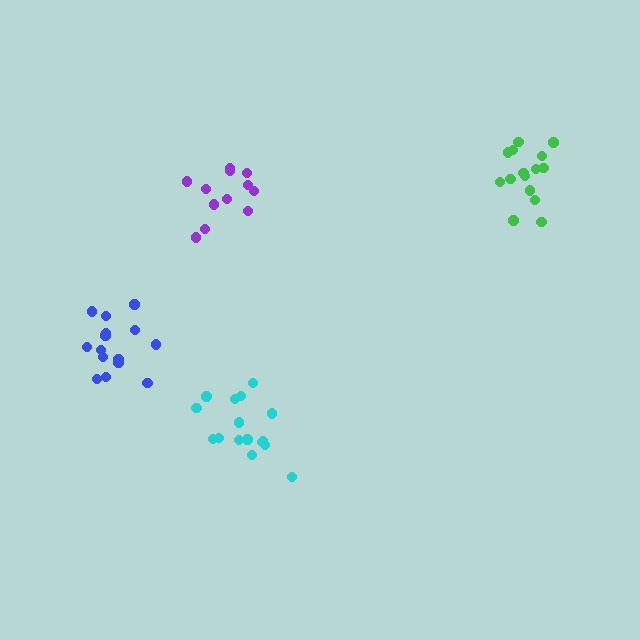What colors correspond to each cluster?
The clusters are colored: purple, green, blue, cyan.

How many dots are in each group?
Group 1: 12 dots, Group 2: 15 dots, Group 3: 15 dots, Group 4: 16 dots (58 total).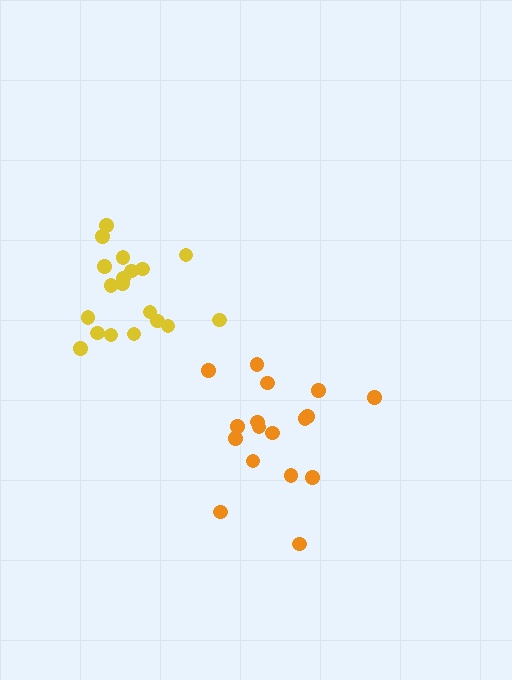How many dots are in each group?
Group 1: 17 dots, Group 2: 19 dots (36 total).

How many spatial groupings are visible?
There are 2 spatial groupings.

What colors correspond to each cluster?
The clusters are colored: orange, yellow.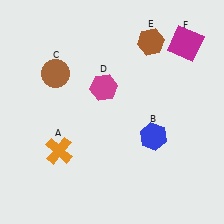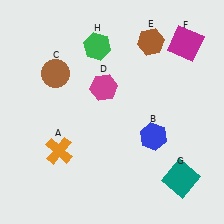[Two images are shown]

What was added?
A teal square (G), a green hexagon (H) were added in Image 2.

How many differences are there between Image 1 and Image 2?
There are 2 differences between the two images.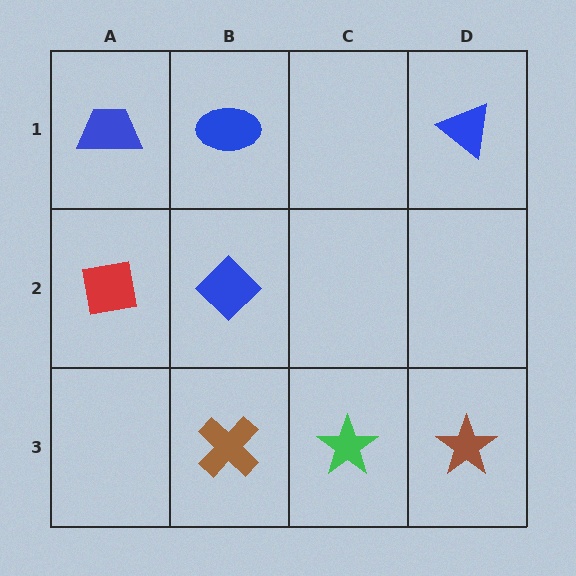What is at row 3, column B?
A brown cross.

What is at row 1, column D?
A blue triangle.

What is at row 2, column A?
A red square.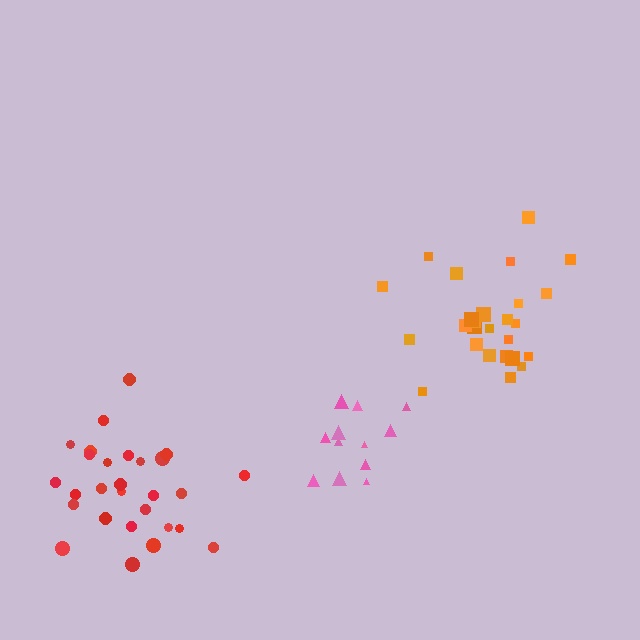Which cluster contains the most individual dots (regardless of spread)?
Red (28).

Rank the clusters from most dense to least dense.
pink, red, orange.